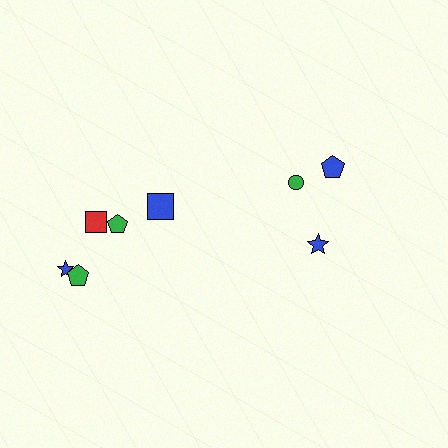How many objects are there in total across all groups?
There are 8 objects.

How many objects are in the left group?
There are 5 objects.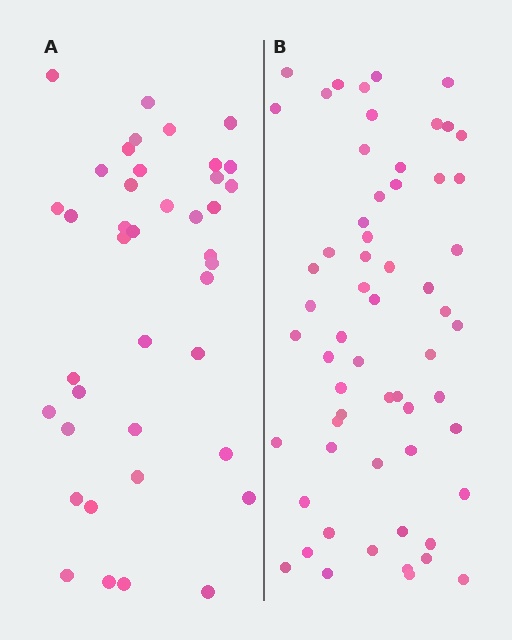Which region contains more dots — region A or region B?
Region B (the right region) has more dots.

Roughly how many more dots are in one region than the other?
Region B has approximately 20 more dots than region A.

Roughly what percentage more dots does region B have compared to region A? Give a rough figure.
About 50% more.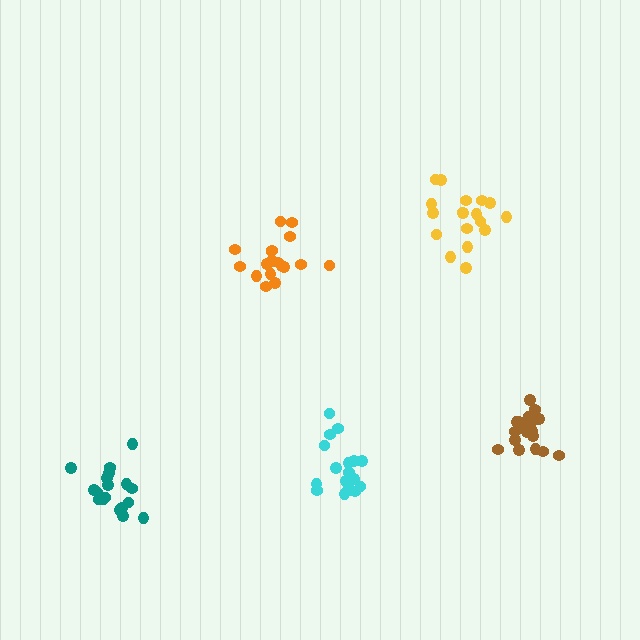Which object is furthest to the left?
The teal cluster is leftmost.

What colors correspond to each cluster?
The clusters are colored: orange, cyan, brown, yellow, teal.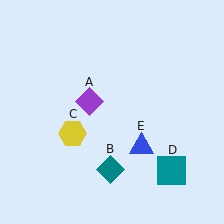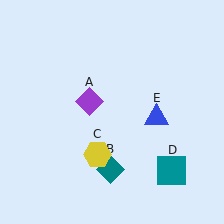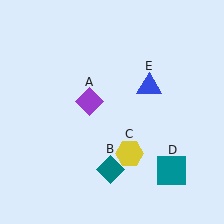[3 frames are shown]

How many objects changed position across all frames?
2 objects changed position: yellow hexagon (object C), blue triangle (object E).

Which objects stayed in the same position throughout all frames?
Purple diamond (object A) and teal diamond (object B) and teal square (object D) remained stationary.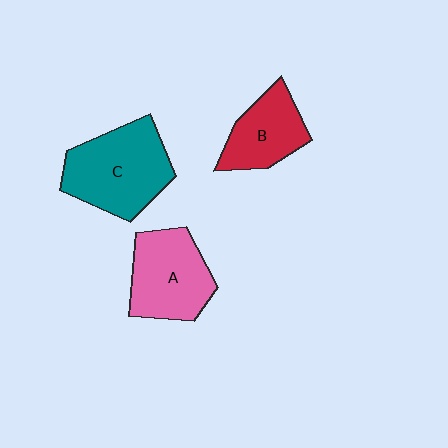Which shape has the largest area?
Shape C (teal).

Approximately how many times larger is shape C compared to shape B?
Approximately 1.5 times.